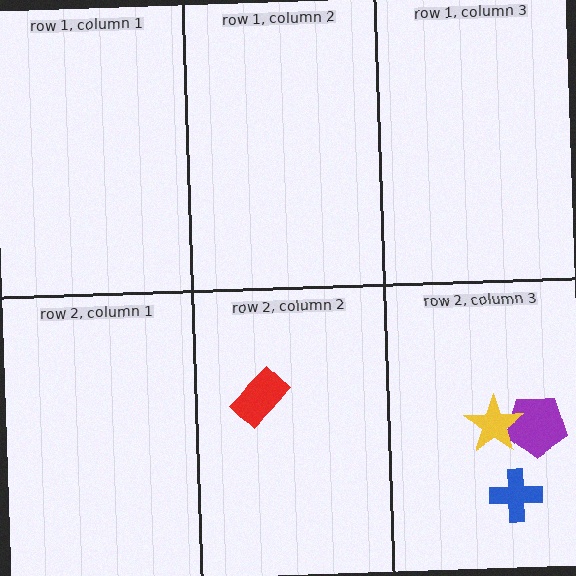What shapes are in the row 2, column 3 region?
The purple pentagon, the yellow star, the blue cross.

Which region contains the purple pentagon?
The row 2, column 3 region.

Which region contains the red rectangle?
The row 2, column 2 region.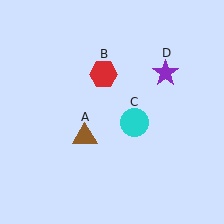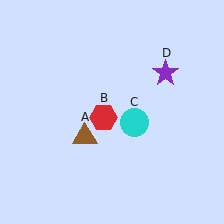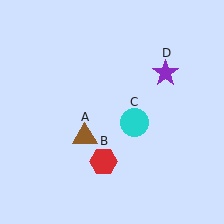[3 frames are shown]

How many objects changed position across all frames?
1 object changed position: red hexagon (object B).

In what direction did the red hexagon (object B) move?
The red hexagon (object B) moved down.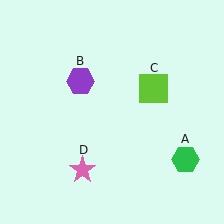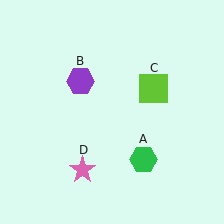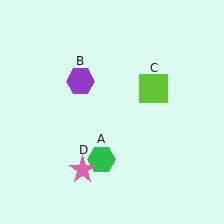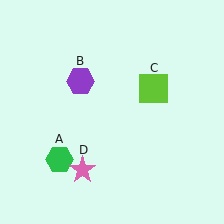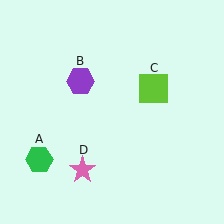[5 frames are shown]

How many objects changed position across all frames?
1 object changed position: green hexagon (object A).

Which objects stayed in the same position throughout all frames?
Purple hexagon (object B) and lime square (object C) and pink star (object D) remained stationary.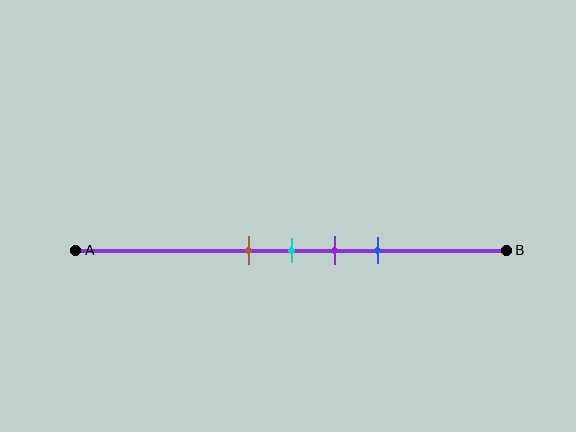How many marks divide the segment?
There are 4 marks dividing the segment.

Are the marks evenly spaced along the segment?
Yes, the marks are approximately evenly spaced.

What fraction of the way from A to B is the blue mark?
The blue mark is approximately 70% (0.7) of the way from A to B.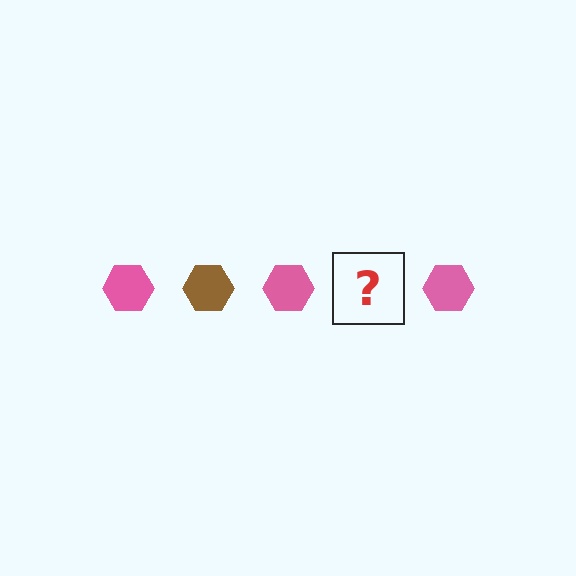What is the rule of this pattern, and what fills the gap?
The rule is that the pattern cycles through pink, brown hexagons. The gap should be filled with a brown hexagon.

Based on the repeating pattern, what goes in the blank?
The blank should be a brown hexagon.